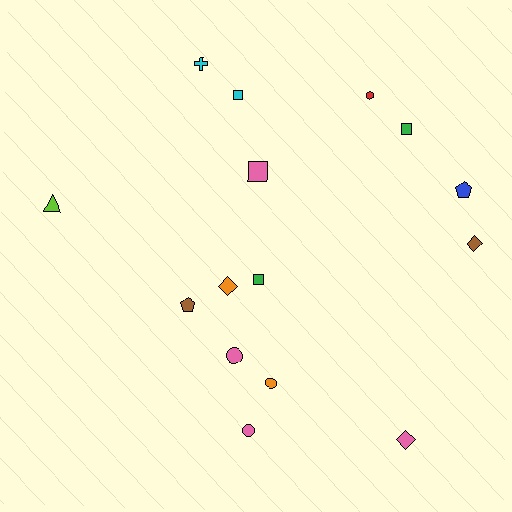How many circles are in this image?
There are 3 circles.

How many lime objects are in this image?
There is 1 lime object.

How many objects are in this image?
There are 15 objects.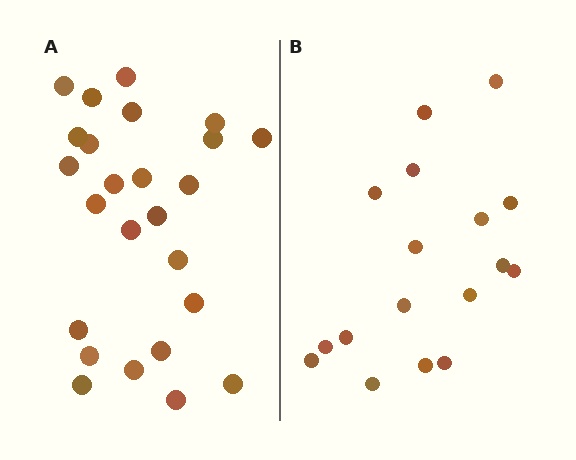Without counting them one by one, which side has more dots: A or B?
Region A (the left region) has more dots.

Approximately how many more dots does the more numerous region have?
Region A has roughly 8 or so more dots than region B.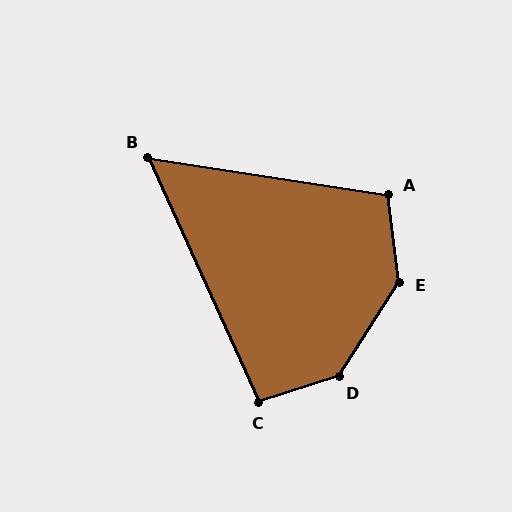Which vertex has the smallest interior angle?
B, at approximately 57 degrees.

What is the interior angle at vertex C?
Approximately 97 degrees (obtuse).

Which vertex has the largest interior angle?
D, at approximately 141 degrees.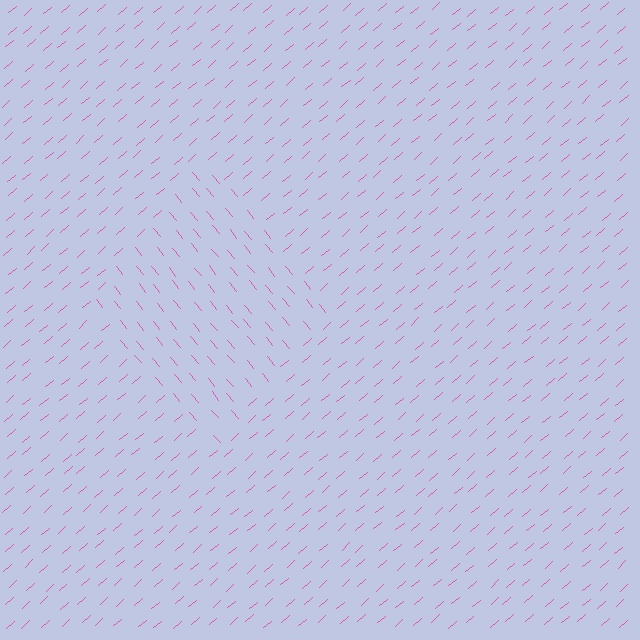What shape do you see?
I see a diamond.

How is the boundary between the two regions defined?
The boundary is defined purely by a change in line orientation (approximately 88 degrees difference). All lines are the same color and thickness.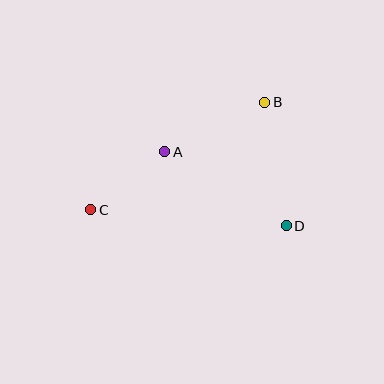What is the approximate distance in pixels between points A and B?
The distance between A and B is approximately 112 pixels.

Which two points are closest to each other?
Points A and C are closest to each other.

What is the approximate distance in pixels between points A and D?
The distance between A and D is approximately 142 pixels.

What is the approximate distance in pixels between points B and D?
The distance between B and D is approximately 125 pixels.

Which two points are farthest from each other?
Points B and C are farthest from each other.